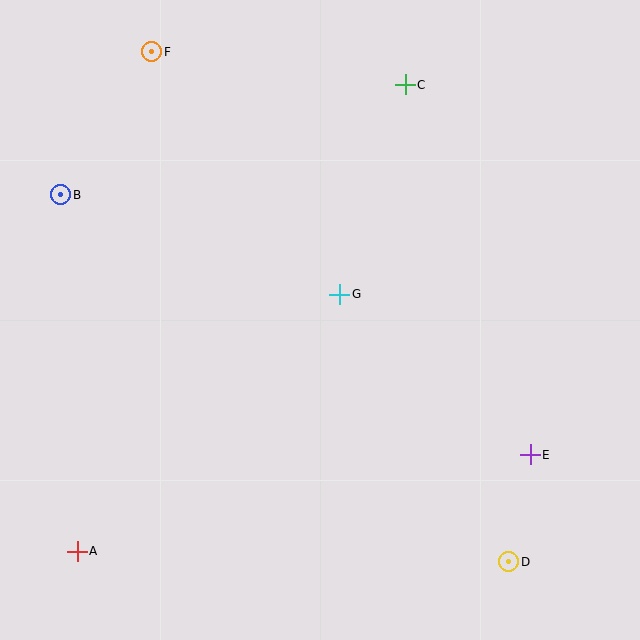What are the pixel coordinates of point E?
Point E is at (530, 455).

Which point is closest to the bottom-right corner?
Point D is closest to the bottom-right corner.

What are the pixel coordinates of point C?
Point C is at (405, 85).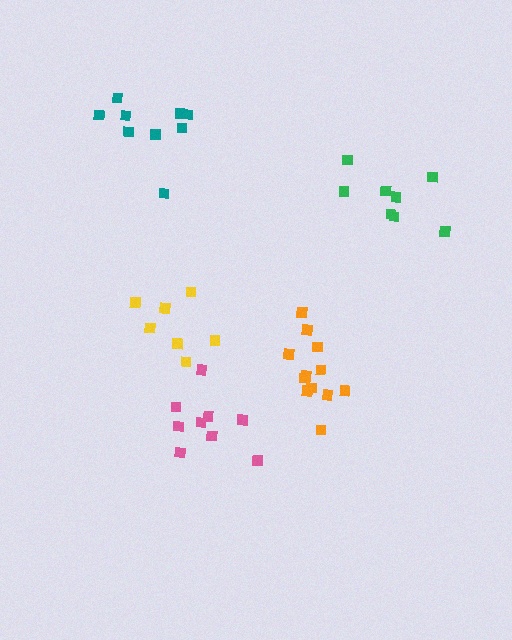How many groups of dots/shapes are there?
There are 5 groups.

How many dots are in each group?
Group 1: 8 dots, Group 2: 7 dots, Group 3: 9 dots, Group 4: 12 dots, Group 5: 9 dots (45 total).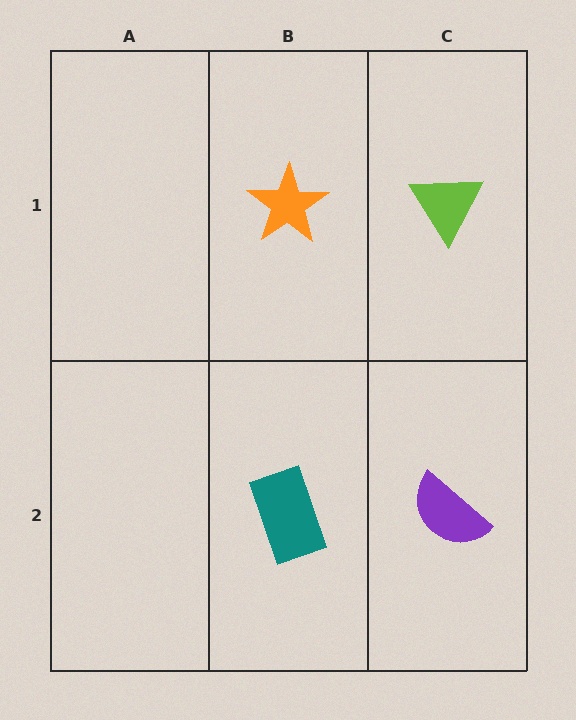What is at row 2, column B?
A teal rectangle.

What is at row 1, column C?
A lime triangle.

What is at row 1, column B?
An orange star.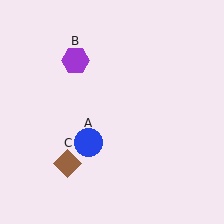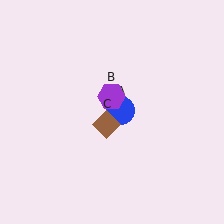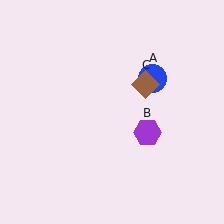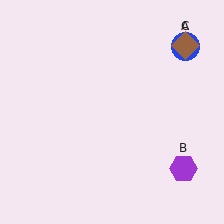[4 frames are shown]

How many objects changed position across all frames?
3 objects changed position: blue circle (object A), purple hexagon (object B), brown diamond (object C).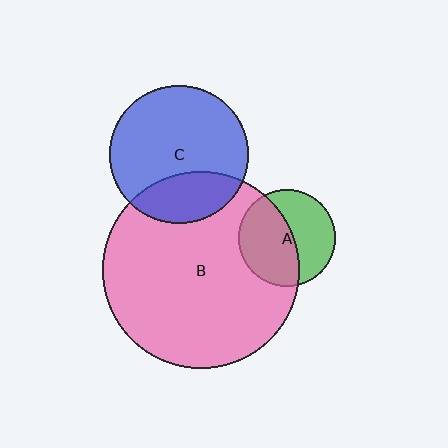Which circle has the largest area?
Circle B (pink).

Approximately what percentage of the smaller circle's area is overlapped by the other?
Approximately 25%.